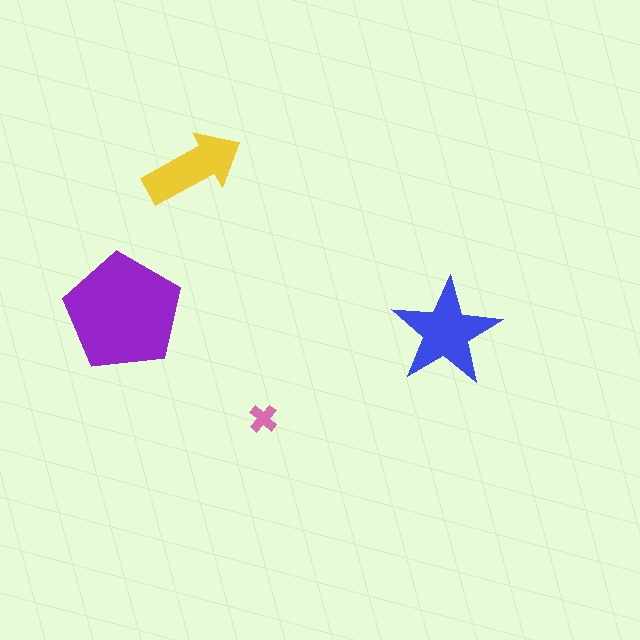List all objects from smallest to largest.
The pink cross, the yellow arrow, the blue star, the purple pentagon.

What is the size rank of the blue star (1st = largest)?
2nd.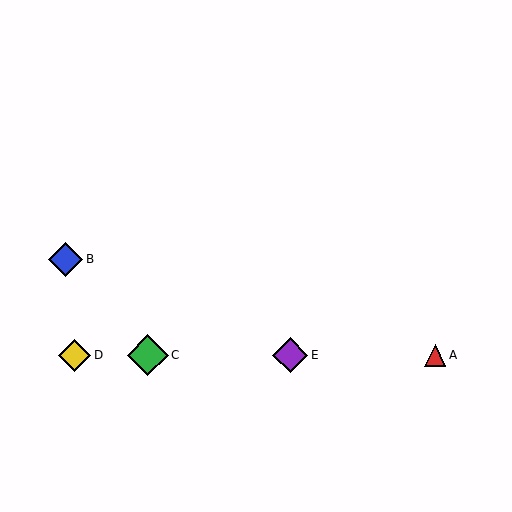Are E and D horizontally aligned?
Yes, both are at y≈355.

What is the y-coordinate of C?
Object C is at y≈355.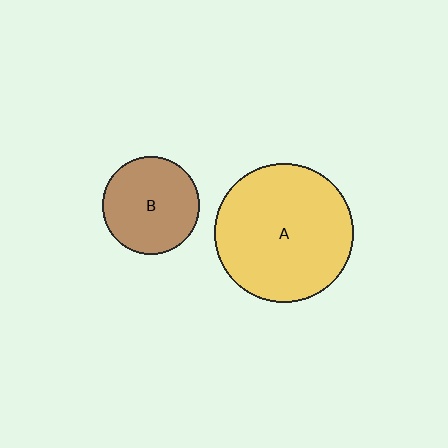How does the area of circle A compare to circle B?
Approximately 2.0 times.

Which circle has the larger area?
Circle A (yellow).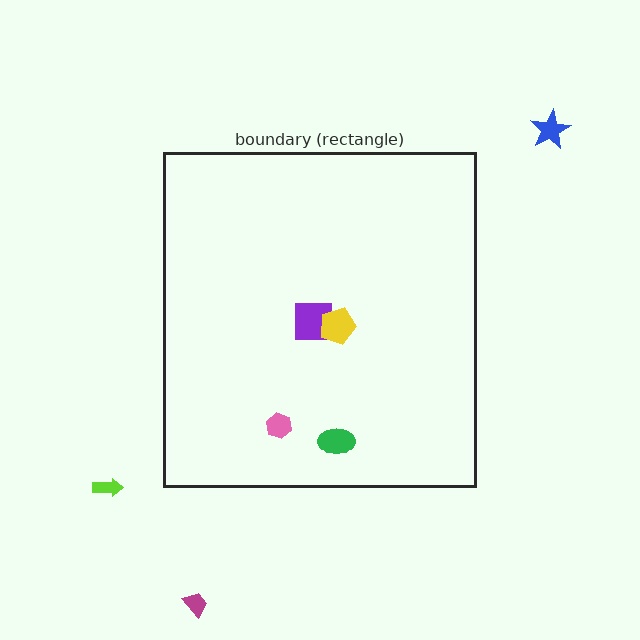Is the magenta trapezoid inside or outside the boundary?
Outside.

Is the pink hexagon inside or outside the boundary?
Inside.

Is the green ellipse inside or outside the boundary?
Inside.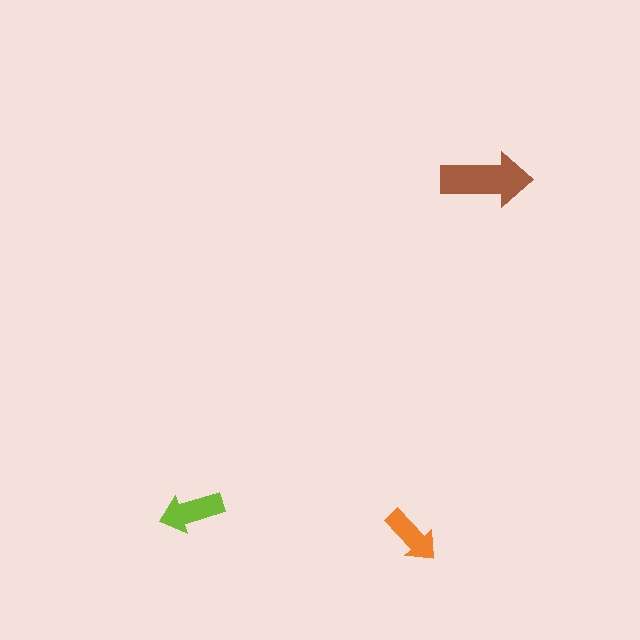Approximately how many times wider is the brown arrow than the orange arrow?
About 1.5 times wider.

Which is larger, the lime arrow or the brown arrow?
The brown one.